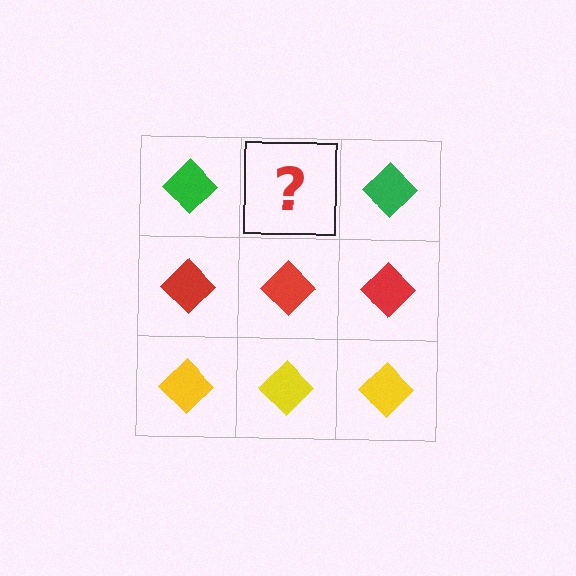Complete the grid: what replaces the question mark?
The question mark should be replaced with a green diamond.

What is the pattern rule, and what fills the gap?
The rule is that each row has a consistent color. The gap should be filled with a green diamond.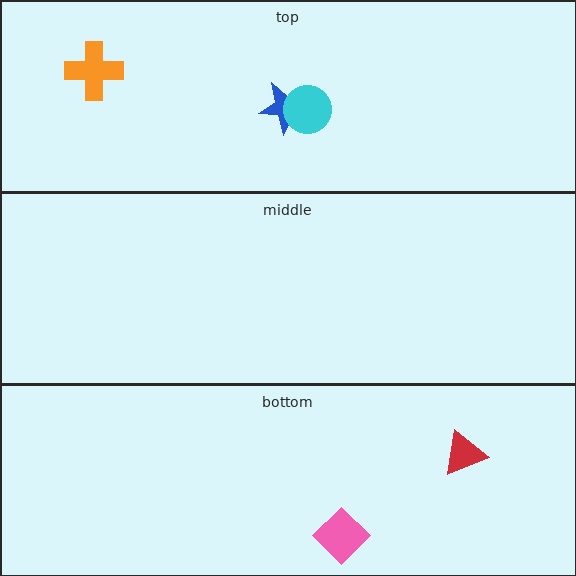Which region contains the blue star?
The top region.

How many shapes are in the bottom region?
2.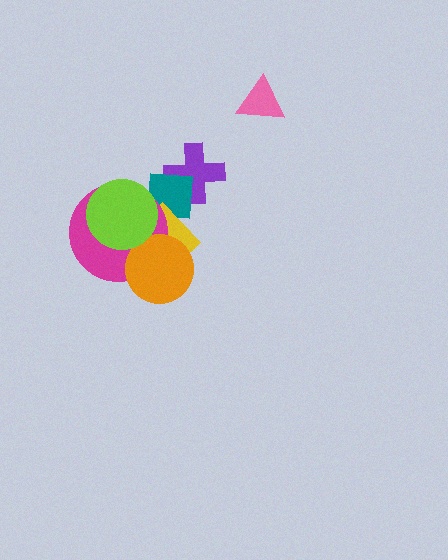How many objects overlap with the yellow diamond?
4 objects overlap with the yellow diamond.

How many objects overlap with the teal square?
4 objects overlap with the teal square.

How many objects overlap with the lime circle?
3 objects overlap with the lime circle.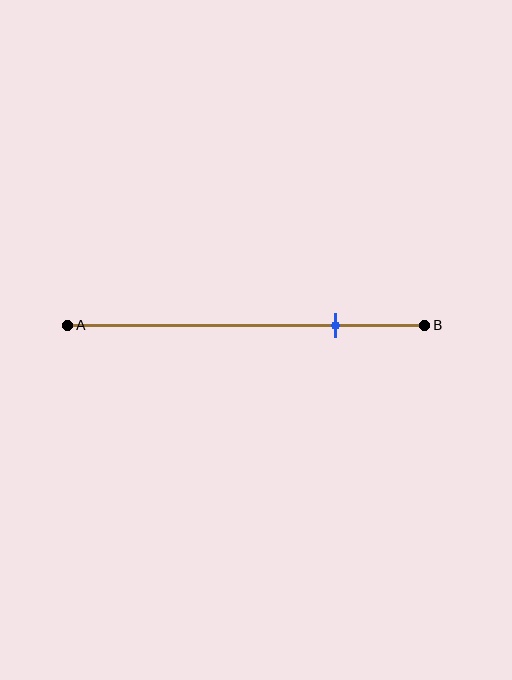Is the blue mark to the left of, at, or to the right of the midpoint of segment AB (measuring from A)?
The blue mark is to the right of the midpoint of segment AB.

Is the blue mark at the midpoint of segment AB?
No, the mark is at about 75% from A, not at the 50% midpoint.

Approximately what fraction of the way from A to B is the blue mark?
The blue mark is approximately 75% of the way from A to B.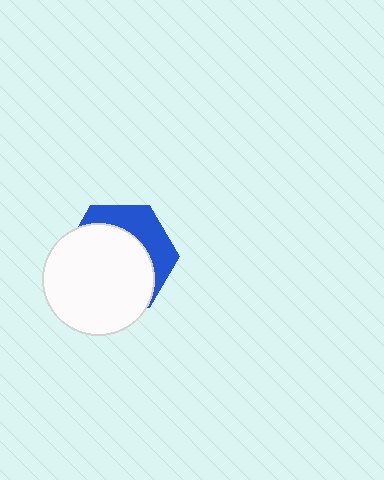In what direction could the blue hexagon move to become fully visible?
The blue hexagon could move toward the upper-right. That would shift it out from behind the white circle entirely.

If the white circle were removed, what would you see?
You would see the complete blue hexagon.